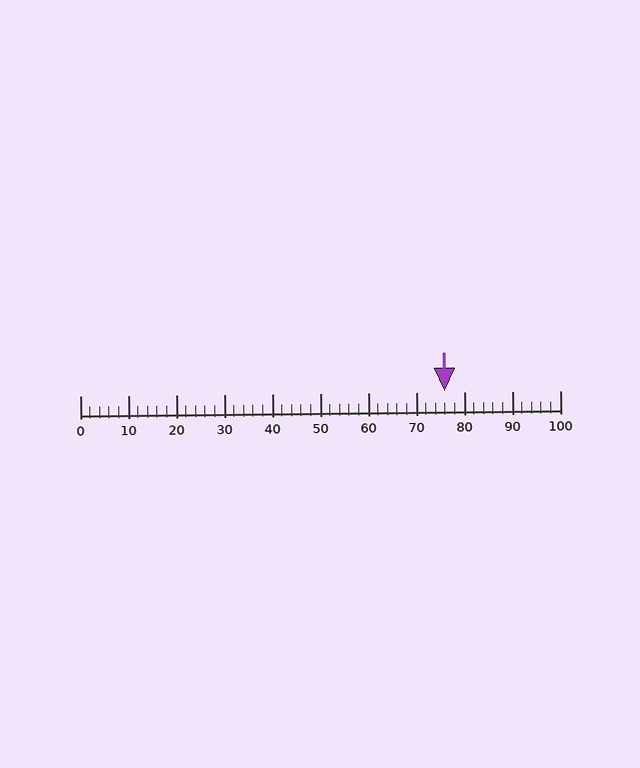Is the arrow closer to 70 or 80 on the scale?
The arrow is closer to 80.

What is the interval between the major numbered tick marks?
The major tick marks are spaced 10 units apart.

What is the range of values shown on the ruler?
The ruler shows values from 0 to 100.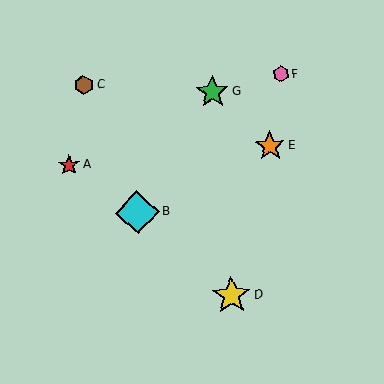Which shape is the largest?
The cyan diamond (labeled B) is the largest.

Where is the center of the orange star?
The center of the orange star is at (270, 146).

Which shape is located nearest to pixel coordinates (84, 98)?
The brown hexagon (labeled C) at (84, 85) is nearest to that location.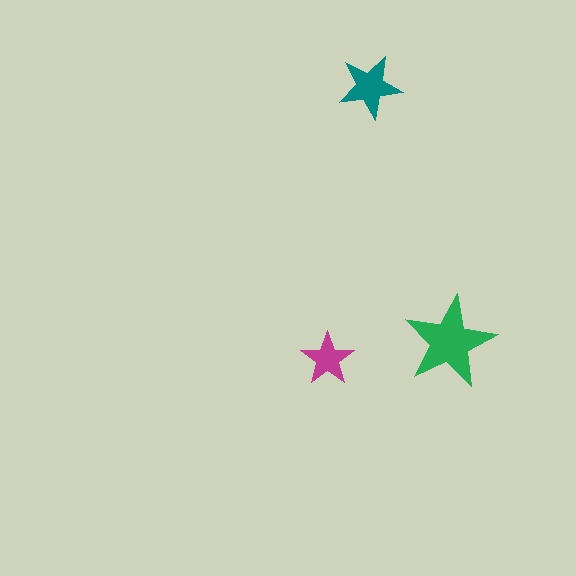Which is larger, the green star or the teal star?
The green one.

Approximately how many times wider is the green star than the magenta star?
About 1.5 times wider.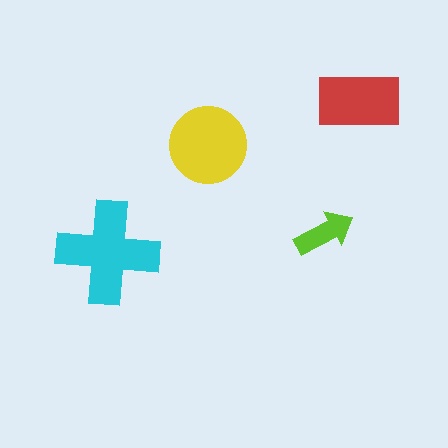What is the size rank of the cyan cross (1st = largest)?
1st.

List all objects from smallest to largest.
The lime arrow, the red rectangle, the yellow circle, the cyan cross.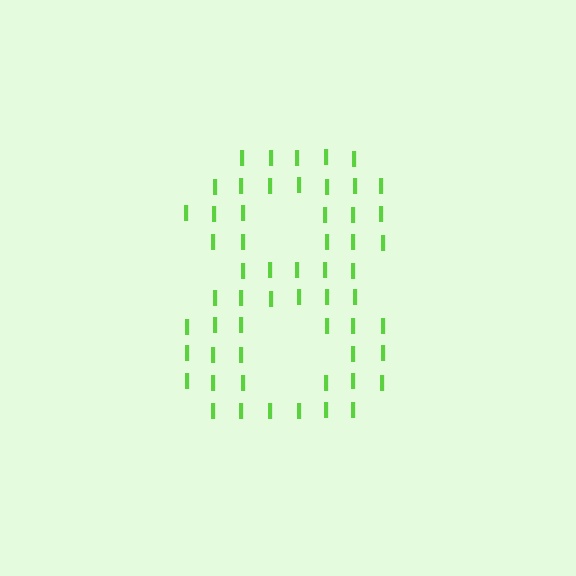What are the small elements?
The small elements are letter I's.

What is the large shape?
The large shape is the digit 8.